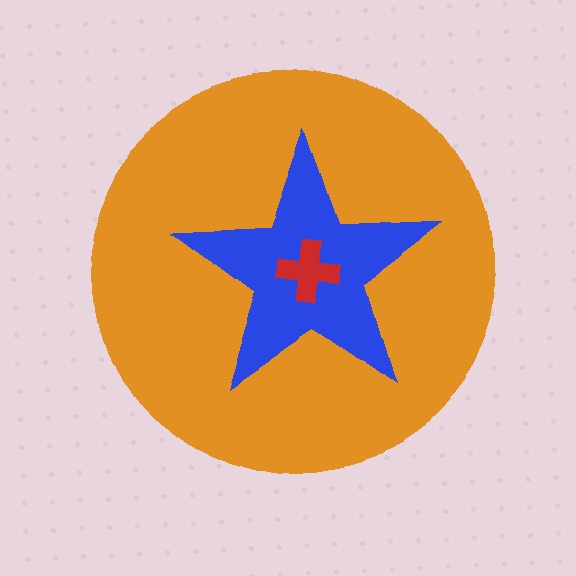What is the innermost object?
The red cross.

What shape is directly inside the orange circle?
The blue star.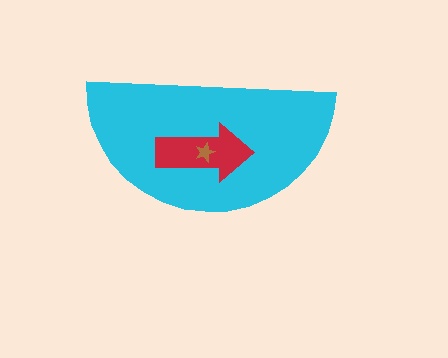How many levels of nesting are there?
3.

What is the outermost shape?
The cyan semicircle.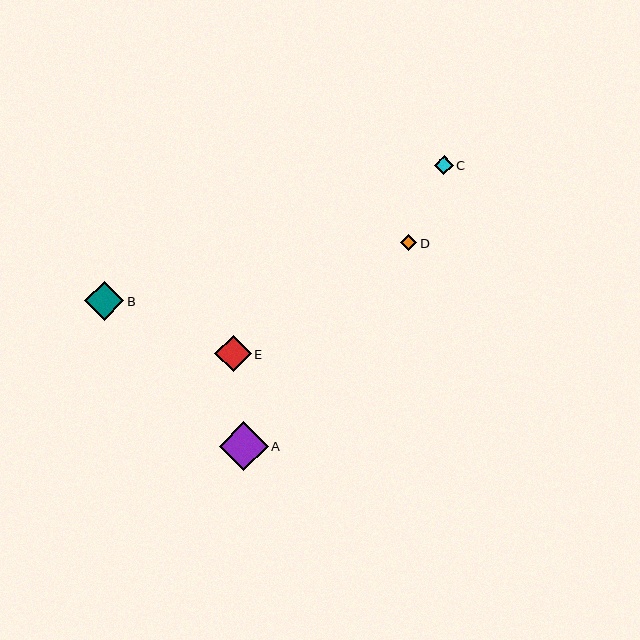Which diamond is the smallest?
Diamond D is the smallest with a size of approximately 16 pixels.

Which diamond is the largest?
Diamond A is the largest with a size of approximately 49 pixels.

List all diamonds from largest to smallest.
From largest to smallest: A, B, E, C, D.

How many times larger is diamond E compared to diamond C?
Diamond E is approximately 1.9 times the size of diamond C.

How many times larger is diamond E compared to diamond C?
Diamond E is approximately 1.9 times the size of diamond C.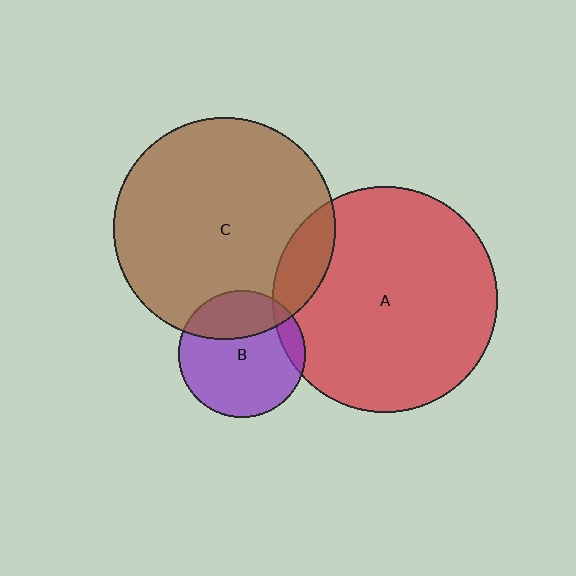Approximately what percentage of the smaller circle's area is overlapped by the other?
Approximately 10%.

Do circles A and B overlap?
Yes.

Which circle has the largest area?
Circle A (red).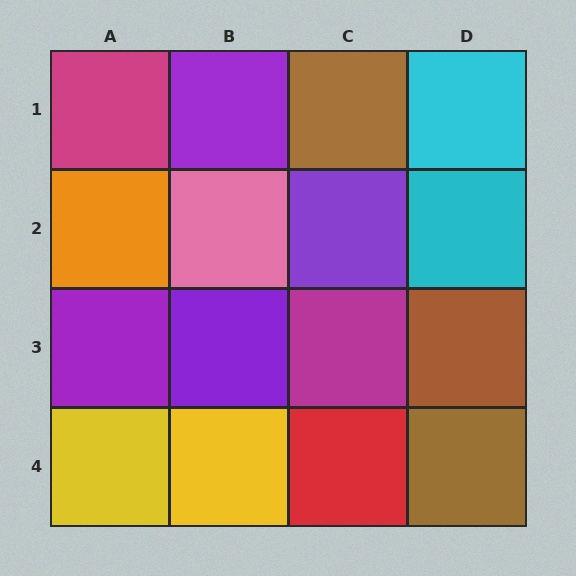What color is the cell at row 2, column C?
Purple.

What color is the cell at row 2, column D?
Cyan.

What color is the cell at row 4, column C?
Red.